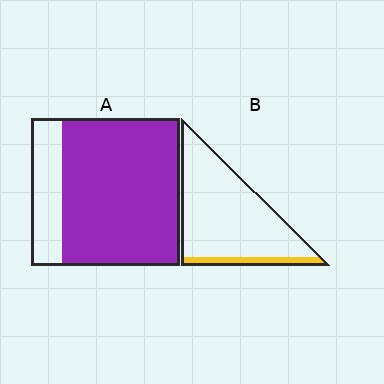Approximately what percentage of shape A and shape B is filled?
A is approximately 80% and B is approximately 10%.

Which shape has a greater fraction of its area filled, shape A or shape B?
Shape A.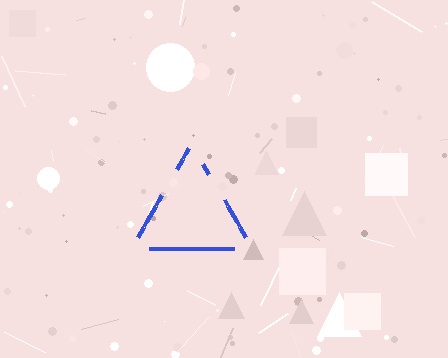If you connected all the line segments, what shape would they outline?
They would outline a triangle.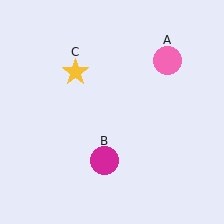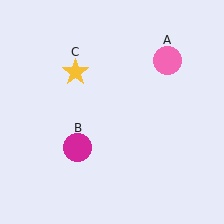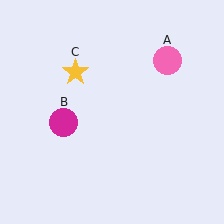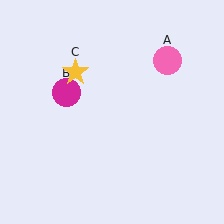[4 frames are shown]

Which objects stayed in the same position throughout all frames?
Pink circle (object A) and yellow star (object C) remained stationary.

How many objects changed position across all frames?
1 object changed position: magenta circle (object B).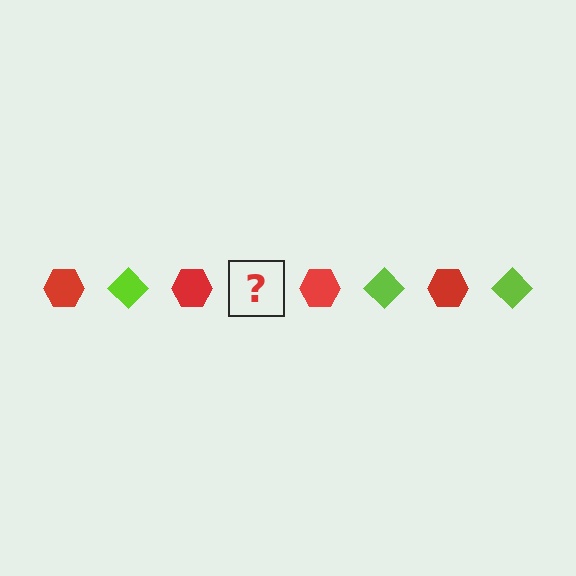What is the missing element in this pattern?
The missing element is a lime diamond.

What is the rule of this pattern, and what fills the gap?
The rule is that the pattern alternates between red hexagon and lime diamond. The gap should be filled with a lime diamond.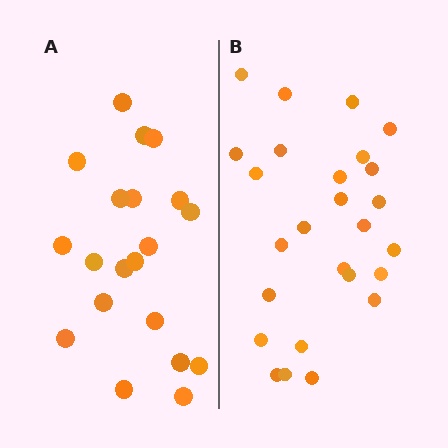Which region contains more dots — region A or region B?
Region B (the right region) has more dots.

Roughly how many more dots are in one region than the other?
Region B has about 6 more dots than region A.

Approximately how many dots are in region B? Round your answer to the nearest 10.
About 30 dots. (The exact count is 26, which rounds to 30.)